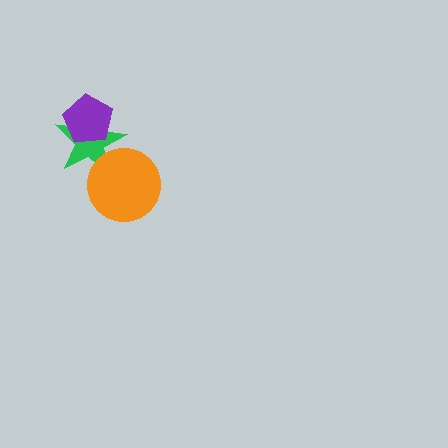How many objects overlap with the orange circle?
1 object overlaps with the orange circle.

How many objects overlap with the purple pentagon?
1 object overlaps with the purple pentagon.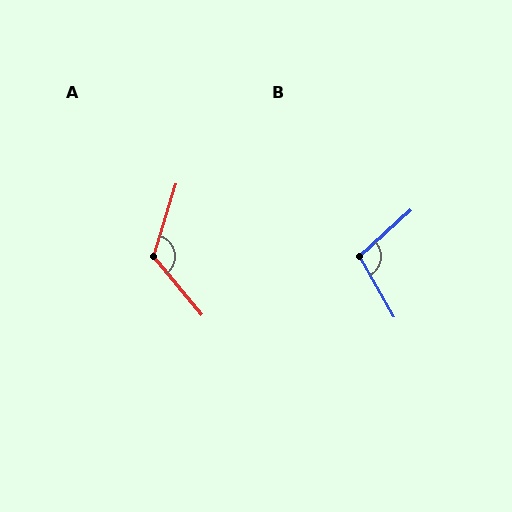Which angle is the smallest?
B, at approximately 102 degrees.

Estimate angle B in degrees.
Approximately 102 degrees.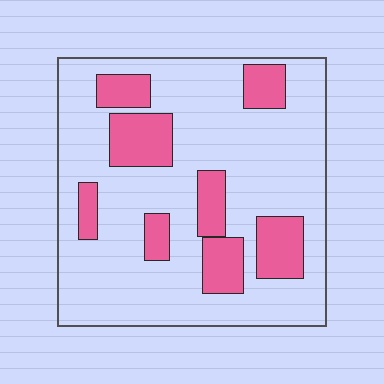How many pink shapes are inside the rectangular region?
8.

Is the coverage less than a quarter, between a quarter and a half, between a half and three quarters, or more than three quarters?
Less than a quarter.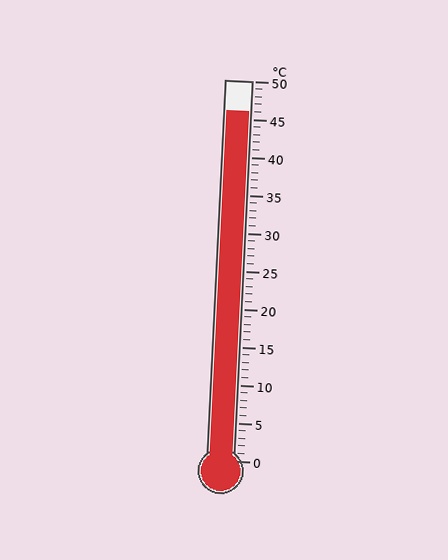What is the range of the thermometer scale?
The thermometer scale ranges from 0°C to 50°C.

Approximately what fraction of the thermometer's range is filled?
The thermometer is filled to approximately 90% of its range.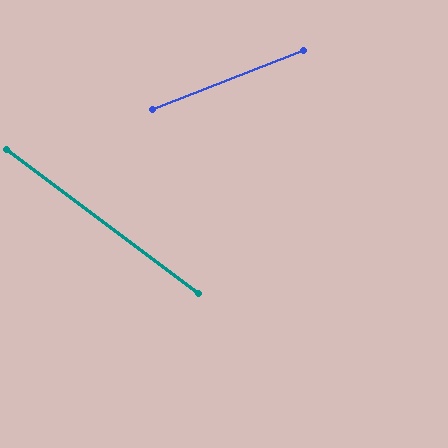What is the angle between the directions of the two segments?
Approximately 58 degrees.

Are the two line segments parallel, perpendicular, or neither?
Neither parallel nor perpendicular — they differ by about 58°.